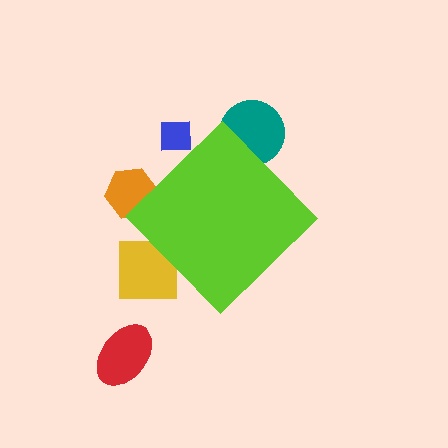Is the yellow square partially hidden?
Yes, the yellow square is partially hidden behind the lime diamond.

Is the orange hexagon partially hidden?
Yes, the orange hexagon is partially hidden behind the lime diamond.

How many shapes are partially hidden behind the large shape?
4 shapes are partially hidden.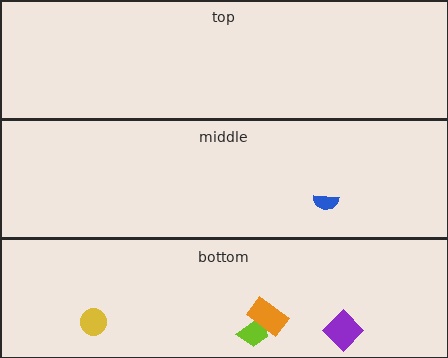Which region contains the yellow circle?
The bottom region.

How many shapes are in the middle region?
1.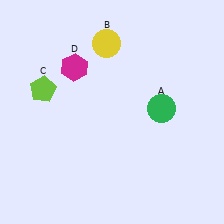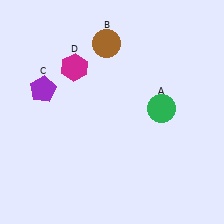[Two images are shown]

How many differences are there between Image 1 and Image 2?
There are 2 differences between the two images.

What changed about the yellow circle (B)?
In Image 1, B is yellow. In Image 2, it changed to brown.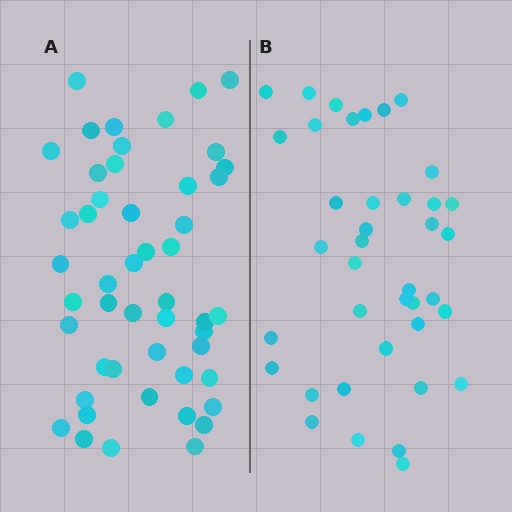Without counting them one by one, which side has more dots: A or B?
Region A (the left region) has more dots.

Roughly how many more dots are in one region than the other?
Region A has roughly 10 or so more dots than region B.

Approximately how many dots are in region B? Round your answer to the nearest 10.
About 40 dots. (The exact count is 39, which rounds to 40.)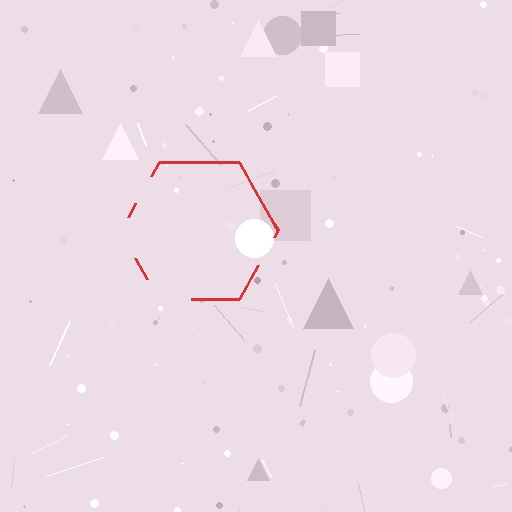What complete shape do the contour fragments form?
The contour fragments form a hexagon.